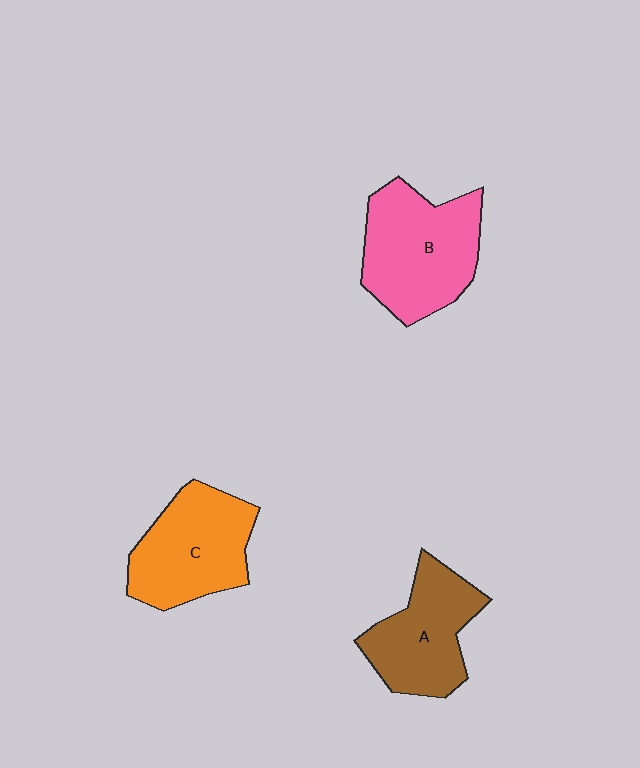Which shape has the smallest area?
Shape A (brown).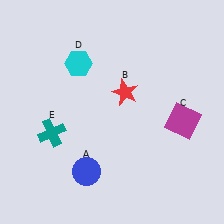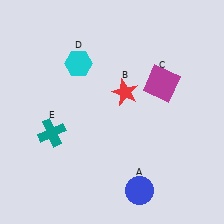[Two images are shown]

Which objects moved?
The objects that moved are: the blue circle (A), the magenta square (C).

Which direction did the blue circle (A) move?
The blue circle (A) moved right.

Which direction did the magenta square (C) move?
The magenta square (C) moved up.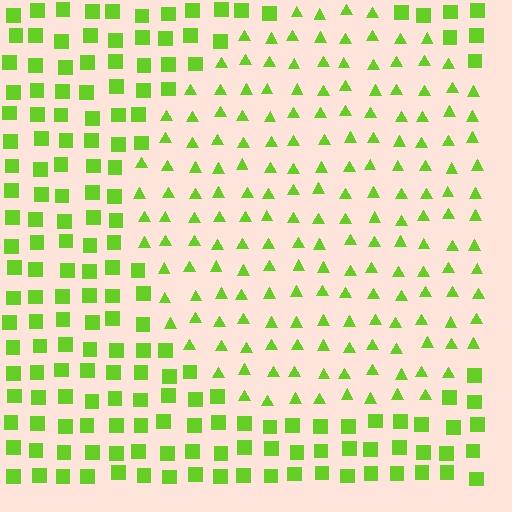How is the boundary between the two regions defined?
The boundary is defined by a change in element shape: triangles inside vs. squares outside. All elements share the same color and spacing.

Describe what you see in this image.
The image is filled with small lime elements arranged in a uniform grid. A circle-shaped region contains triangles, while the surrounding area contains squares. The boundary is defined purely by the change in element shape.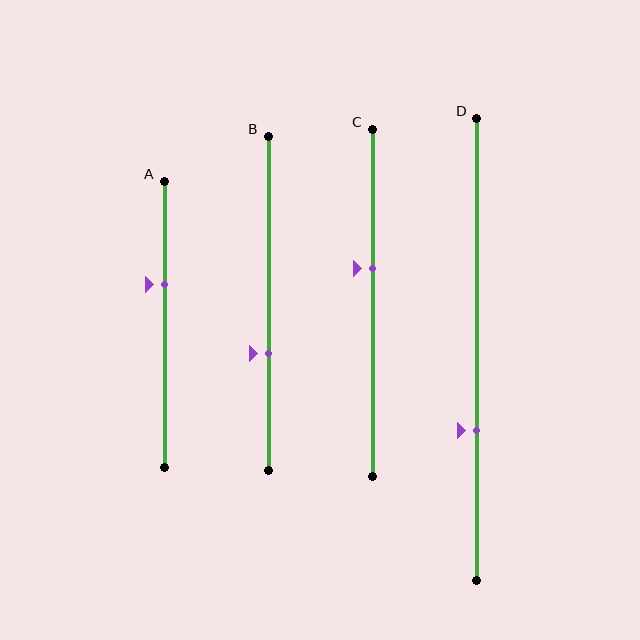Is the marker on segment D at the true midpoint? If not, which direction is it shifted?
No, the marker on segment D is shifted downward by about 18% of the segment length.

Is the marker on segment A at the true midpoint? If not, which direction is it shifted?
No, the marker on segment A is shifted upward by about 14% of the segment length.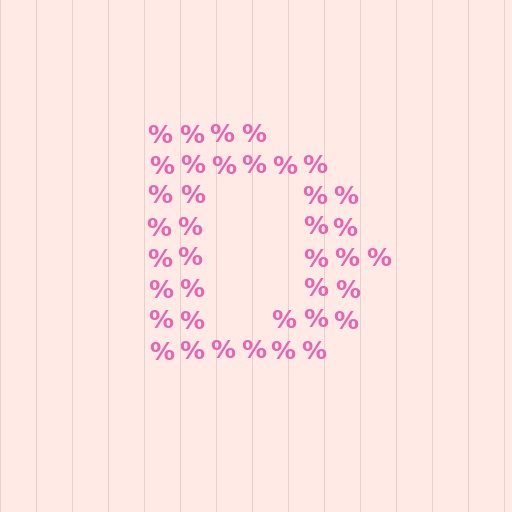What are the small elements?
The small elements are percent signs.